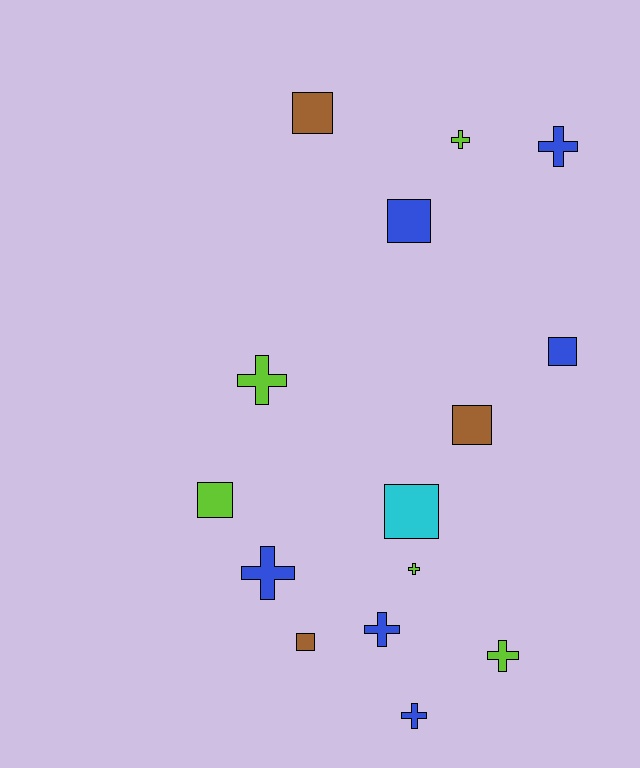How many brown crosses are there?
There are no brown crosses.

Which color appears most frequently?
Blue, with 6 objects.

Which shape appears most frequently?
Cross, with 8 objects.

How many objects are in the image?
There are 15 objects.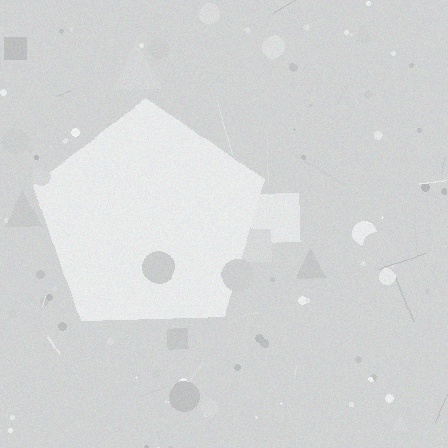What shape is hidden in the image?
A pentagon is hidden in the image.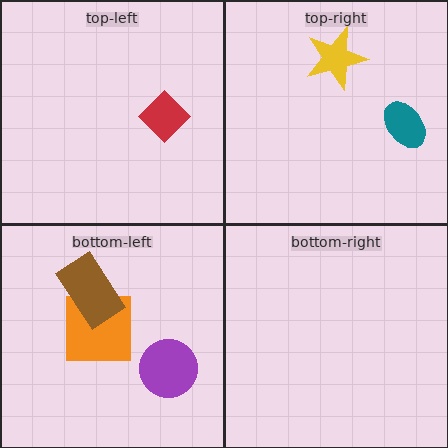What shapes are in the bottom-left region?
The orange square, the brown rectangle, the purple circle.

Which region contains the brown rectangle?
The bottom-left region.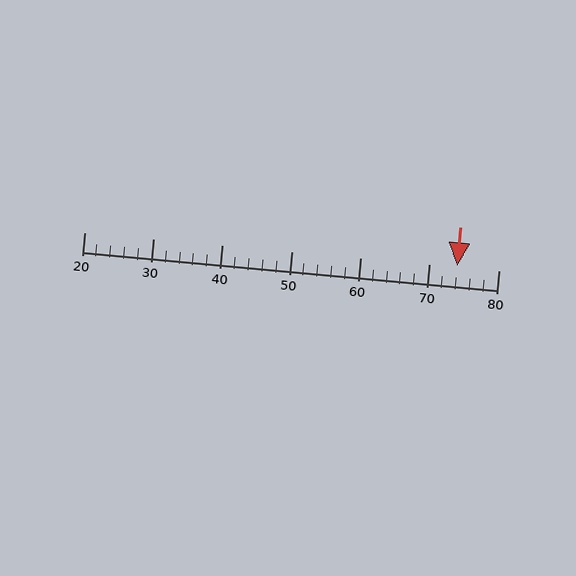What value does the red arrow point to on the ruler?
The red arrow points to approximately 74.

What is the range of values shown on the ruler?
The ruler shows values from 20 to 80.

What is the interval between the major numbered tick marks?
The major tick marks are spaced 10 units apart.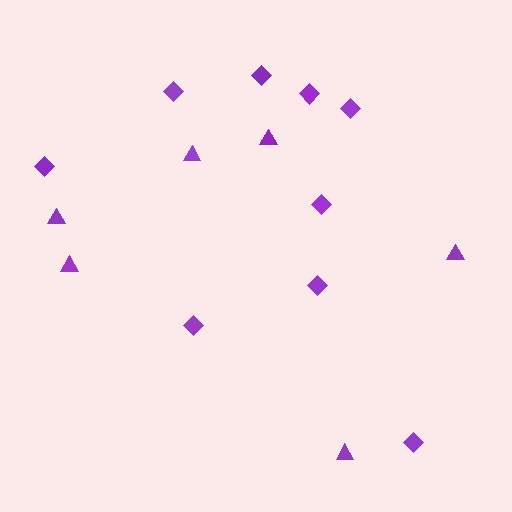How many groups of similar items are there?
There are 2 groups: one group of triangles (6) and one group of diamonds (9).